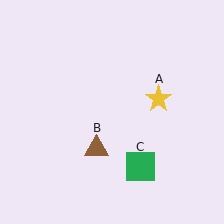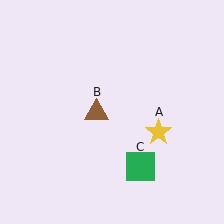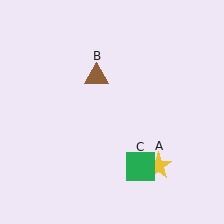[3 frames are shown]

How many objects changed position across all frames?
2 objects changed position: yellow star (object A), brown triangle (object B).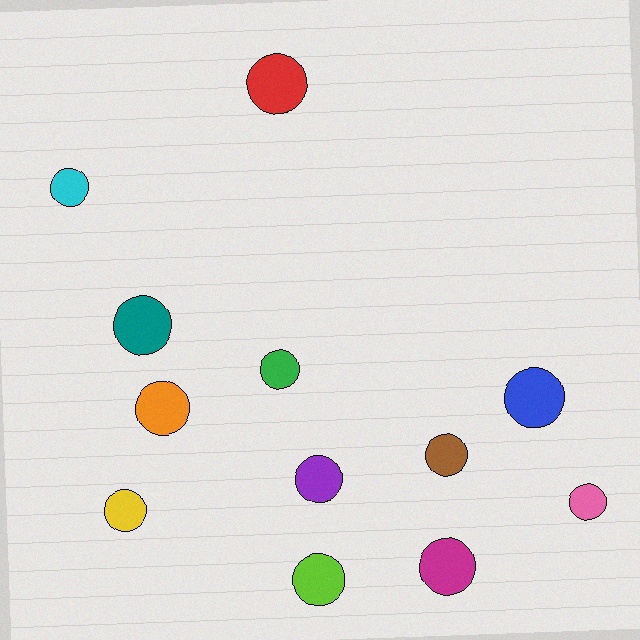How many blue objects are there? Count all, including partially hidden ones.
There is 1 blue object.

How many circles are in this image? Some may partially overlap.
There are 12 circles.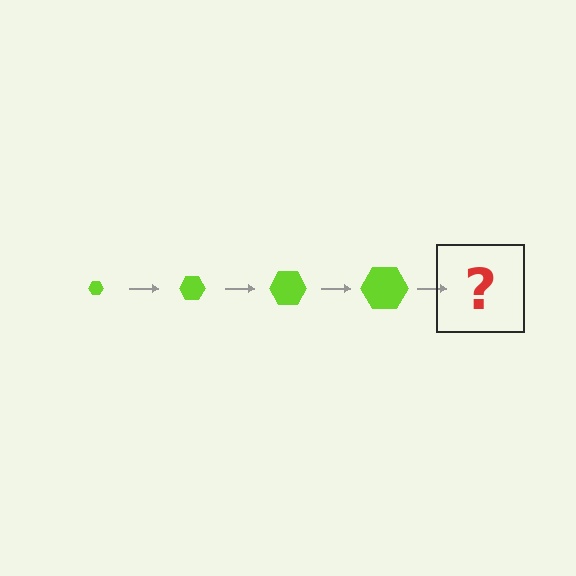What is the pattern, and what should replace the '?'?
The pattern is that the hexagon gets progressively larger each step. The '?' should be a lime hexagon, larger than the previous one.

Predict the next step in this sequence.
The next step is a lime hexagon, larger than the previous one.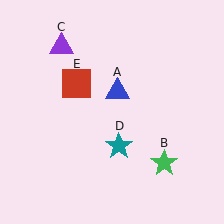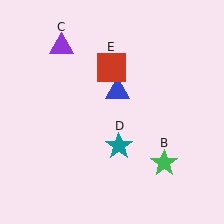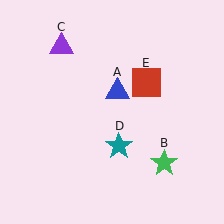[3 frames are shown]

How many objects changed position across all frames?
1 object changed position: red square (object E).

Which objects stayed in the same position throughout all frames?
Blue triangle (object A) and green star (object B) and purple triangle (object C) and teal star (object D) remained stationary.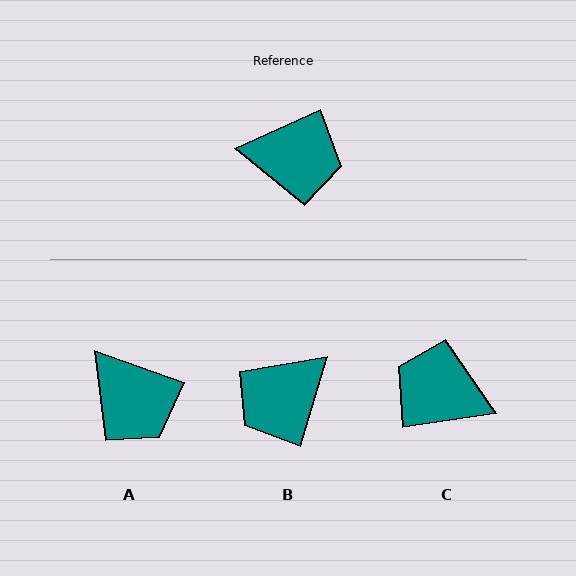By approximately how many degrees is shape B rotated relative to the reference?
Approximately 131 degrees clockwise.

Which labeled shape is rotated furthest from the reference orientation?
C, about 163 degrees away.